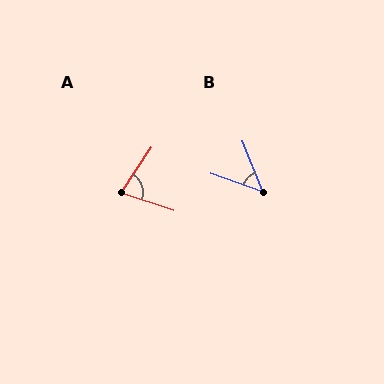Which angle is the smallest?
B, at approximately 49 degrees.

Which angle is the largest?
A, at approximately 75 degrees.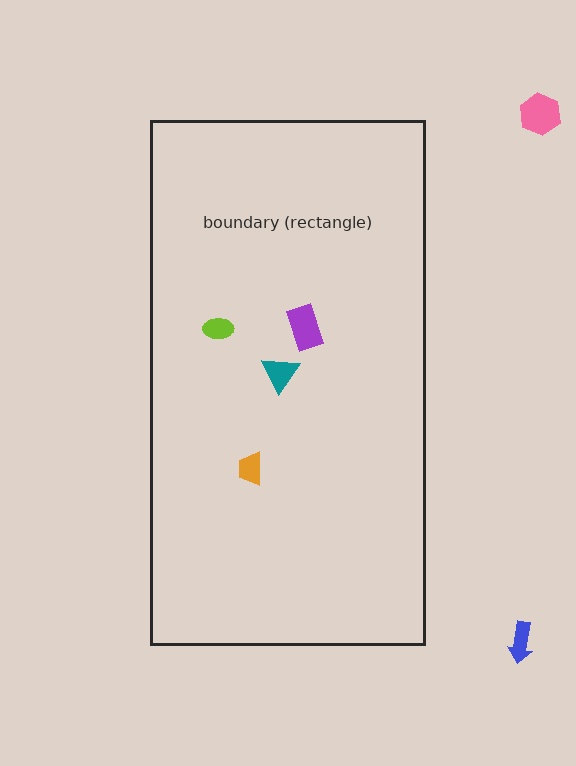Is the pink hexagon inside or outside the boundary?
Outside.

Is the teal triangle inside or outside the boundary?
Inside.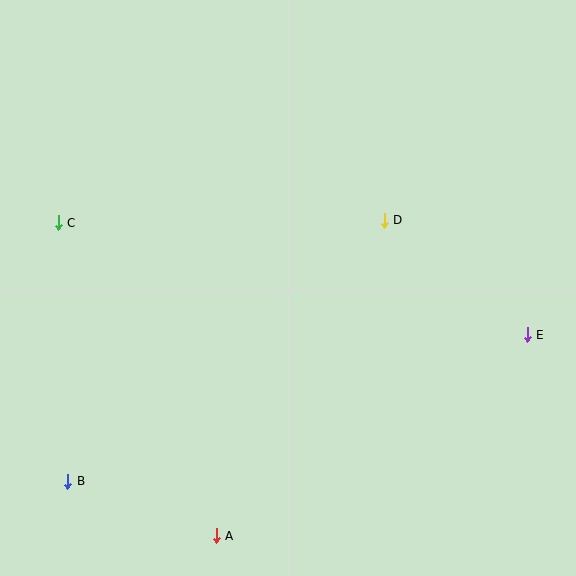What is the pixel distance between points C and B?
The distance between C and B is 259 pixels.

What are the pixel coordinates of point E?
Point E is at (527, 335).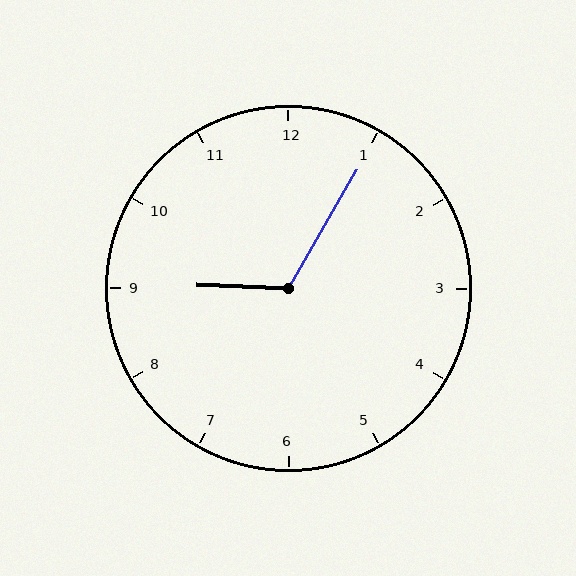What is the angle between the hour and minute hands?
Approximately 118 degrees.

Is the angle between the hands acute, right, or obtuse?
It is obtuse.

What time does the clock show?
9:05.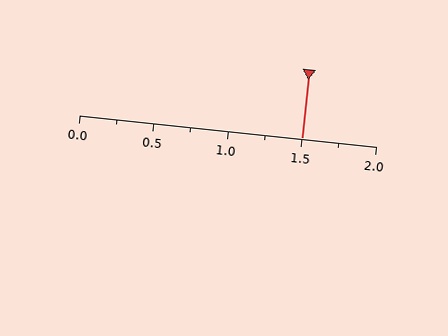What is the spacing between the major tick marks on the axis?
The major ticks are spaced 0.5 apart.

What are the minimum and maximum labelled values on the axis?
The axis runs from 0.0 to 2.0.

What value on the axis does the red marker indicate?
The marker indicates approximately 1.5.